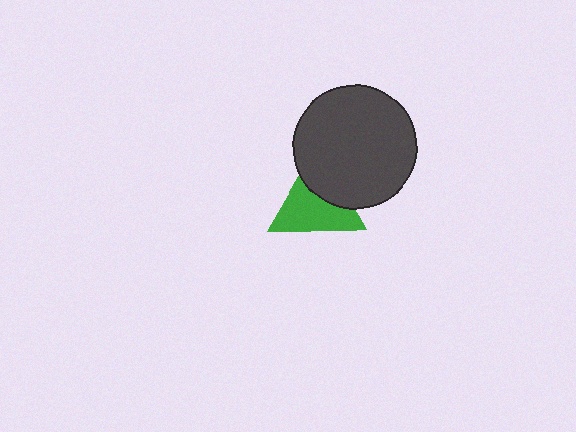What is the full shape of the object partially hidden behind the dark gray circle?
The partially hidden object is a green triangle.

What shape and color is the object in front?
The object in front is a dark gray circle.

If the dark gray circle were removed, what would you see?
You would see the complete green triangle.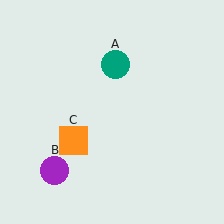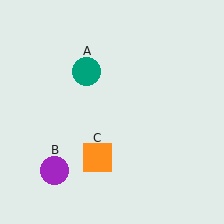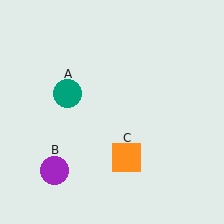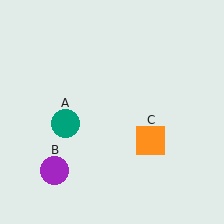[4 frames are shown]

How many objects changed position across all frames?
2 objects changed position: teal circle (object A), orange square (object C).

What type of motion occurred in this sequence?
The teal circle (object A), orange square (object C) rotated counterclockwise around the center of the scene.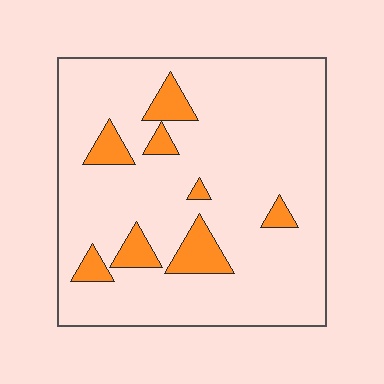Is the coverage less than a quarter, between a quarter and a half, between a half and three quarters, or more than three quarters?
Less than a quarter.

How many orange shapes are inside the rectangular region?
8.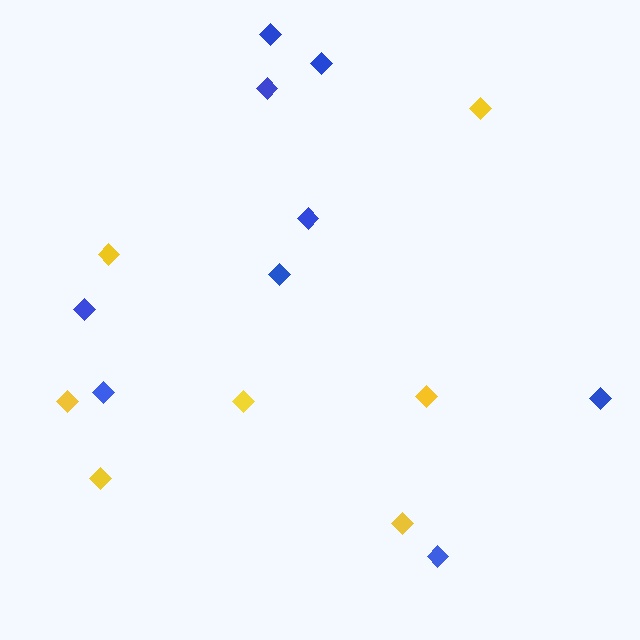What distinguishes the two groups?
There are 2 groups: one group of blue diamonds (9) and one group of yellow diamonds (7).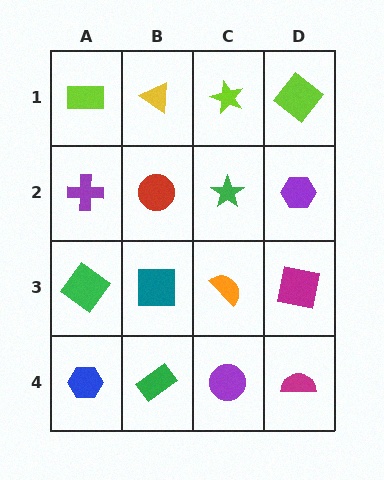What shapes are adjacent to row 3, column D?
A purple hexagon (row 2, column D), a magenta semicircle (row 4, column D), an orange semicircle (row 3, column C).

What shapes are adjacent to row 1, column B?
A red circle (row 2, column B), a lime rectangle (row 1, column A), a lime star (row 1, column C).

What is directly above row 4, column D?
A magenta square.